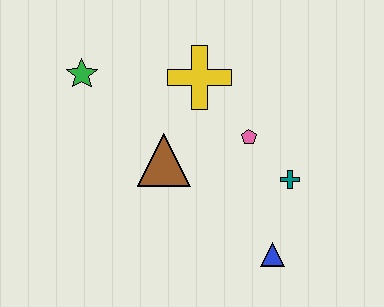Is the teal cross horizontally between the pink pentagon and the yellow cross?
No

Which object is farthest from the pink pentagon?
The green star is farthest from the pink pentagon.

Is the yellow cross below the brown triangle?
No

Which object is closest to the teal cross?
The pink pentagon is closest to the teal cross.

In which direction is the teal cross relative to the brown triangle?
The teal cross is to the right of the brown triangle.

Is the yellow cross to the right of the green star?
Yes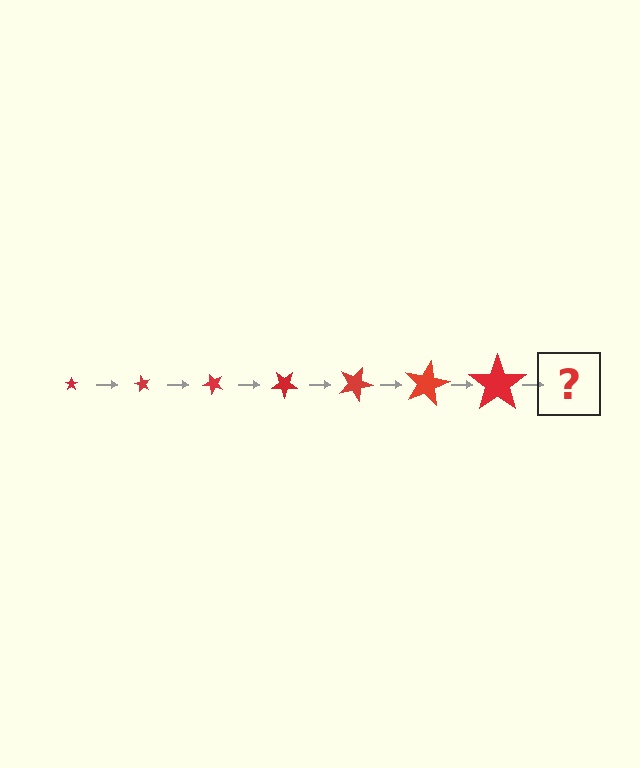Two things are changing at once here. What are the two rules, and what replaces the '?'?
The two rules are that the star grows larger each step and it rotates 60 degrees each step. The '?' should be a star, larger than the previous one and rotated 420 degrees from the start.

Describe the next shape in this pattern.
It should be a star, larger than the previous one and rotated 420 degrees from the start.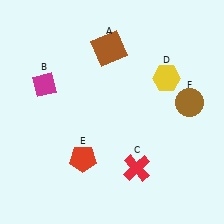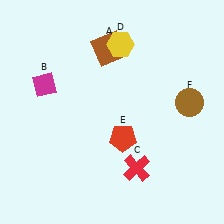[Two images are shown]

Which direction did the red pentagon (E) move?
The red pentagon (E) moved right.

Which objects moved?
The objects that moved are: the yellow hexagon (D), the red pentagon (E).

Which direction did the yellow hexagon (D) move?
The yellow hexagon (D) moved left.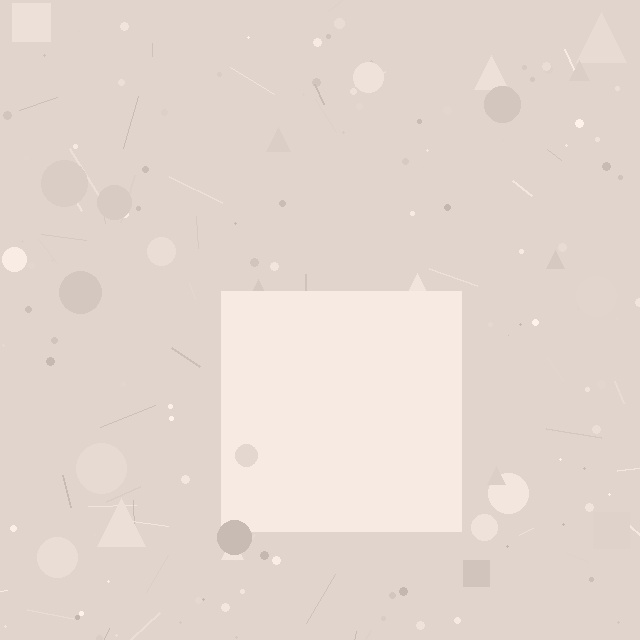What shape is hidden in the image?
A square is hidden in the image.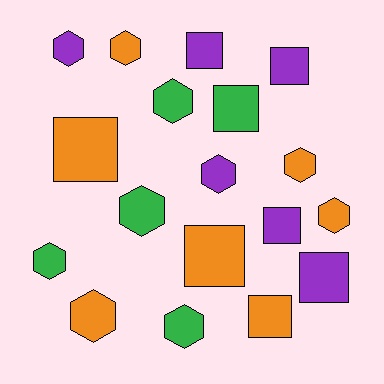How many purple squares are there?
There are 4 purple squares.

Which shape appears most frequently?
Hexagon, with 10 objects.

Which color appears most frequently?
Orange, with 7 objects.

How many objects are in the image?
There are 18 objects.